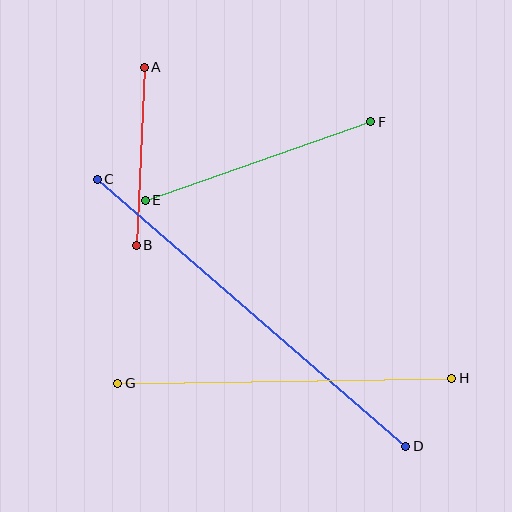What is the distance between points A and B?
The distance is approximately 178 pixels.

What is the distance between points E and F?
The distance is approximately 239 pixels.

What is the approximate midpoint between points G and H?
The midpoint is at approximately (285, 381) pixels.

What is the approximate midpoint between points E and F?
The midpoint is at approximately (258, 161) pixels.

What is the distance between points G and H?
The distance is approximately 334 pixels.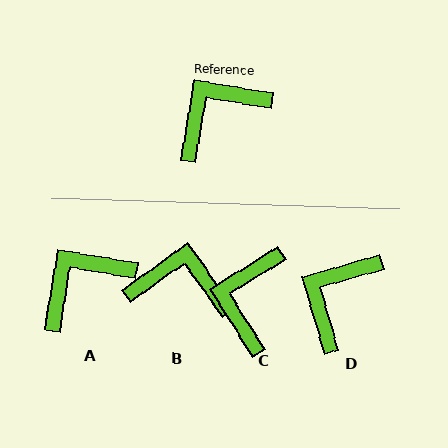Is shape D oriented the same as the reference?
No, it is off by about 26 degrees.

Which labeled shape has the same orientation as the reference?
A.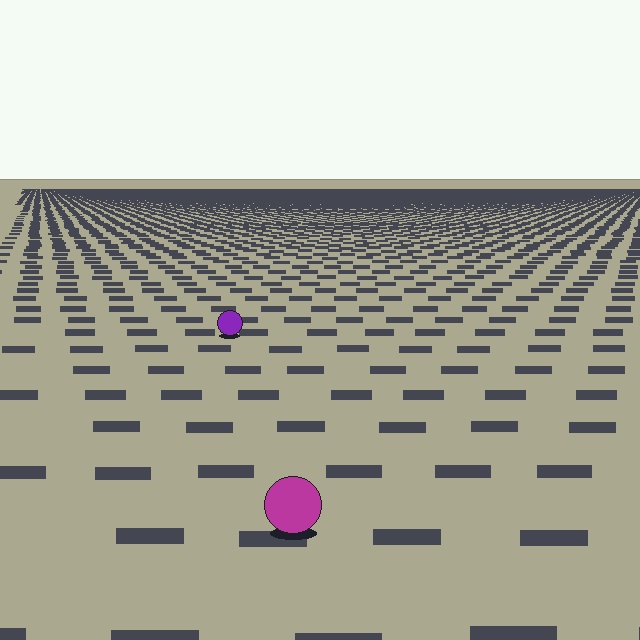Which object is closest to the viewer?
The magenta circle is closest. The texture marks near it are larger and more spread out.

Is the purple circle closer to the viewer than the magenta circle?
No. The magenta circle is closer — you can tell from the texture gradient: the ground texture is coarser near it.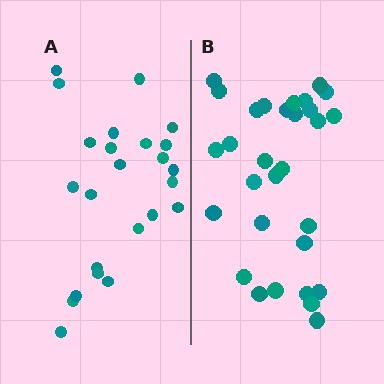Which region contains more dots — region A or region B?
Region B (the right region) has more dots.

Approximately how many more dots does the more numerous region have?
Region B has about 6 more dots than region A.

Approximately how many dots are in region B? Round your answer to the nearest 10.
About 30 dots.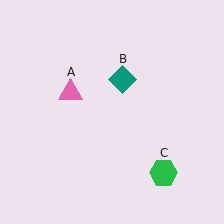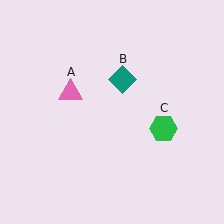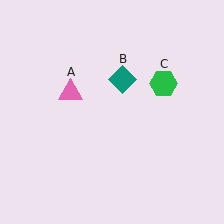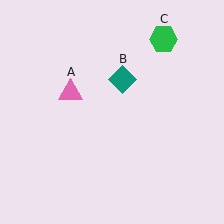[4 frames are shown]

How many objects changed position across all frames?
1 object changed position: green hexagon (object C).